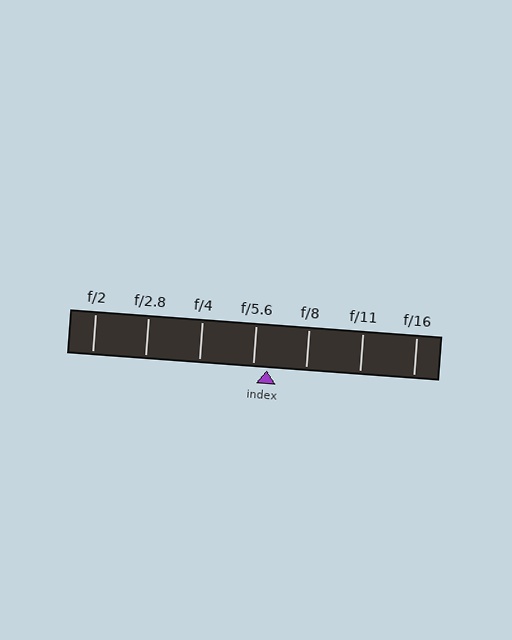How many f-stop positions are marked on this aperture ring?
There are 7 f-stop positions marked.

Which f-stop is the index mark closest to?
The index mark is closest to f/5.6.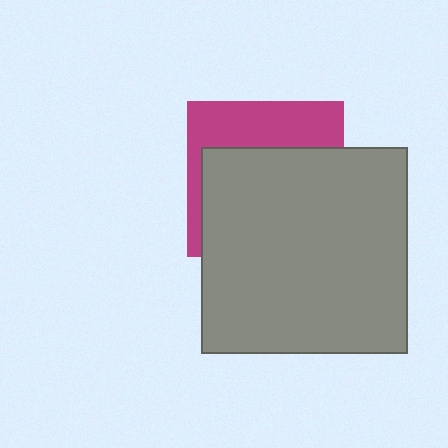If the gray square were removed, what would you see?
You would see the complete magenta square.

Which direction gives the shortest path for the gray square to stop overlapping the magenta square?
Moving down gives the shortest separation.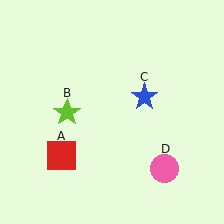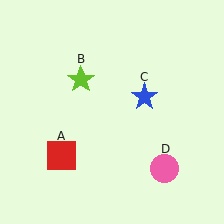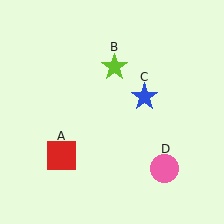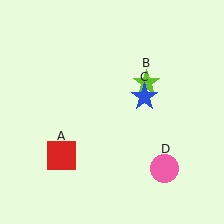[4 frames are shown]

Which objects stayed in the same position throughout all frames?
Red square (object A) and blue star (object C) and pink circle (object D) remained stationary.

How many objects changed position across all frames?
1 object changed position: lime star (object B).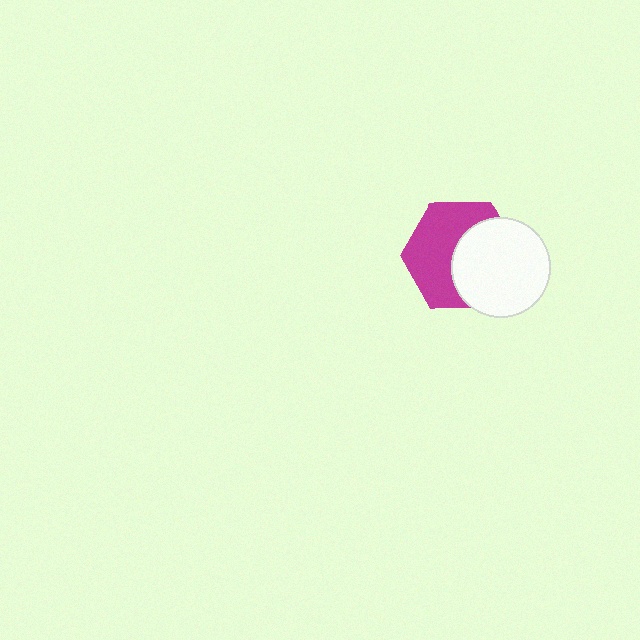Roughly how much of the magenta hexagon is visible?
About half of it is visible (roughly 54%).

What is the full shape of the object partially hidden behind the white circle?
The partially hidden object is a magenta hexagon.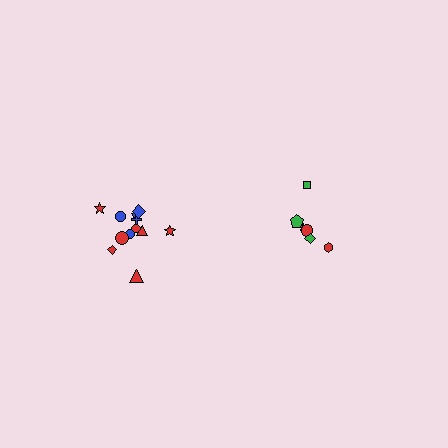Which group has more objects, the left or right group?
The left group.